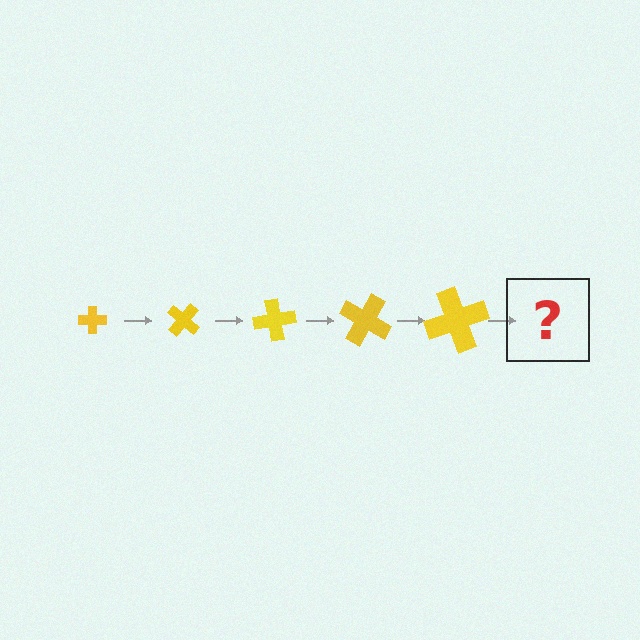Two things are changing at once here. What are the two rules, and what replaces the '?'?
The two rules are that the cross grows larger each step and it rotates 40 degrees each step. The '?' should be a cross, larger than the previous one and rotated 200 degrees from the start.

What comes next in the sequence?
The next element should be a cross, larger than the previous one and rotated 200 degrees from the start.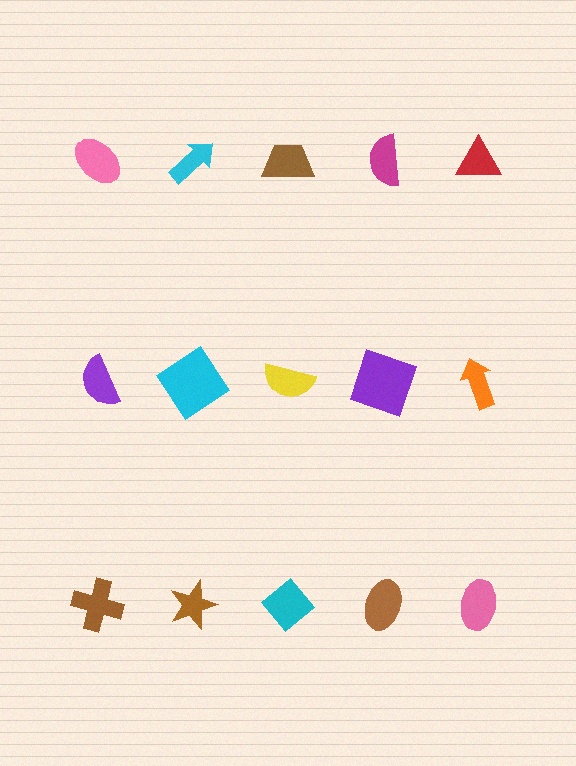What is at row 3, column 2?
A brown star.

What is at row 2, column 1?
A purple semicircle.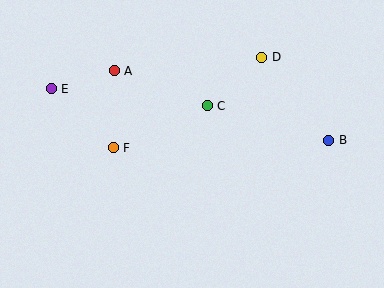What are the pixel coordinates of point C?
Point C is at (207, 106).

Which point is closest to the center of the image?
Point C at (207, 106) is closest to the center.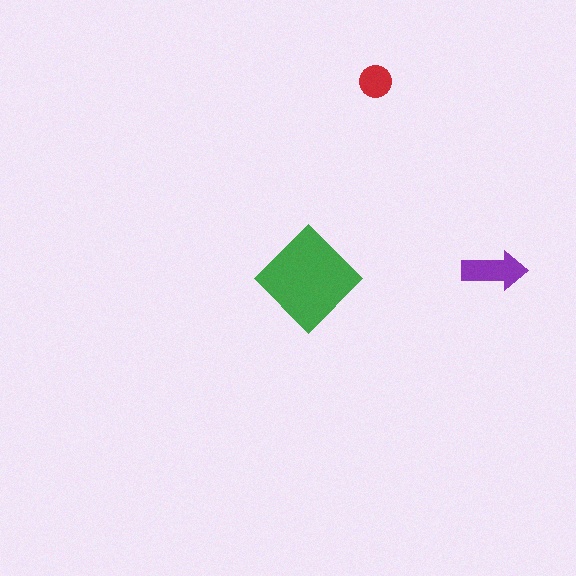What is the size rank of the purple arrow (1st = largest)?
2nd.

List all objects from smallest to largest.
The red circle, the purple arrow, the green diamond.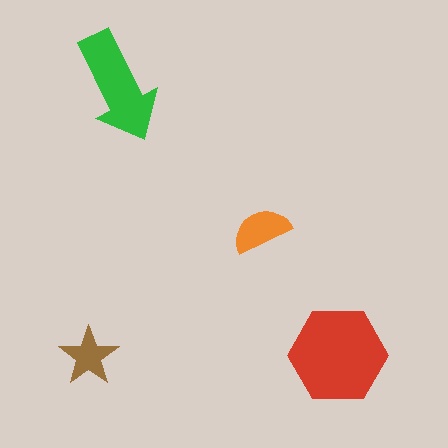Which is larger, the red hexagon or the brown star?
The red hexagon.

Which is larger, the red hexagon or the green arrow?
The red hexagon.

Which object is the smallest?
The brown star.